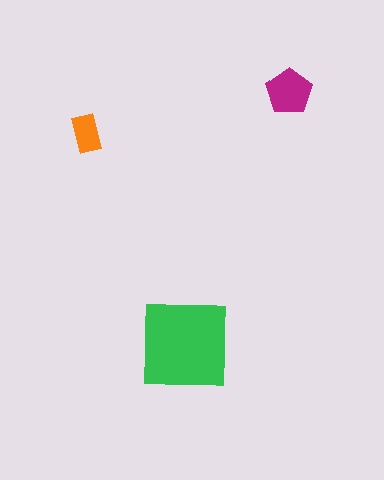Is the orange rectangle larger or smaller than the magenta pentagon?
Smaller.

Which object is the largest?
The green square.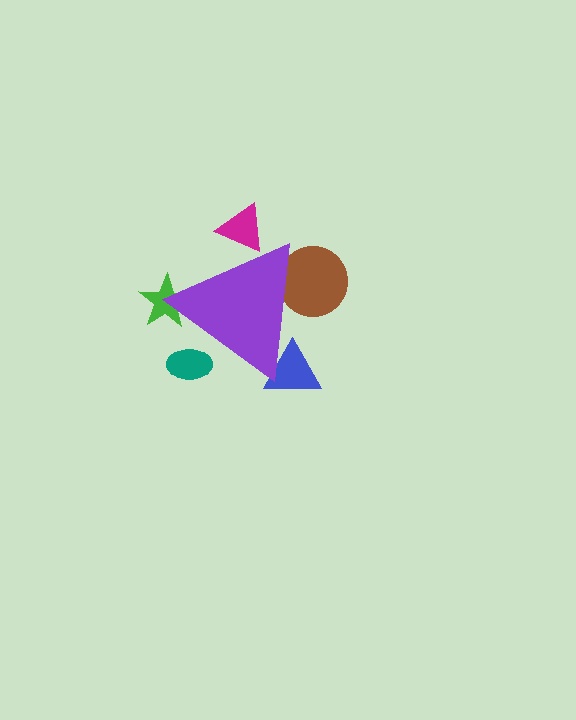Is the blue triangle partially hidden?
Yes, the blue triangle is partially hidden behind the purple triangle.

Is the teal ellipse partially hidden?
Yes, the teal ellipse is partially hidden behind the purple triangle.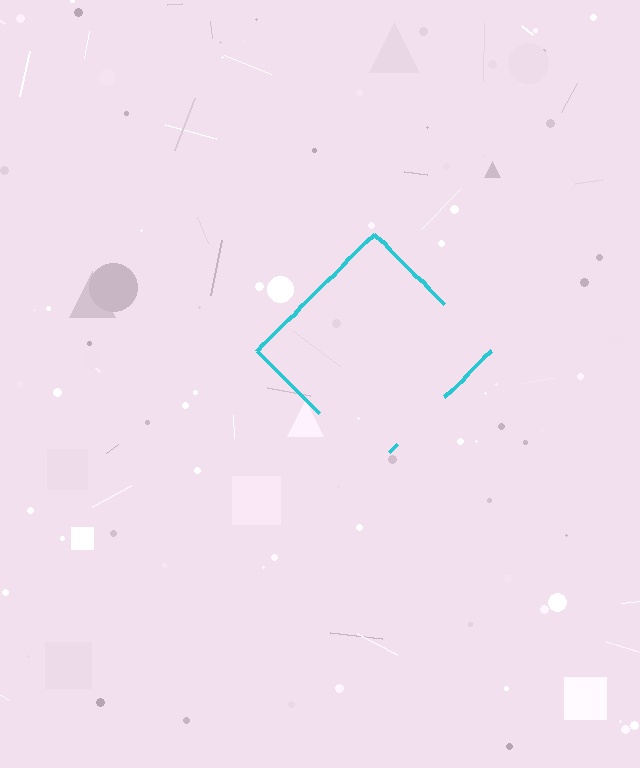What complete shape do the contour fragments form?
The contour fragments form a diamond.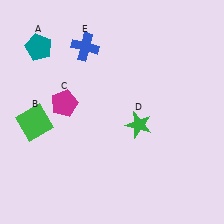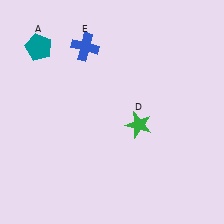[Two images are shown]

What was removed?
The green square (B), the magenta pentagon (C) were removed in Image 2.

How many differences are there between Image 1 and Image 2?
There are 2 differences between the two images.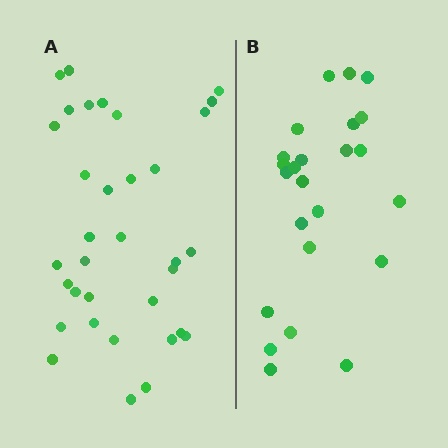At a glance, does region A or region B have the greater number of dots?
Region A (the left region) has more dots.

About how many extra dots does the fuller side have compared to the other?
Region A has roughly 10 or so more dots than region B.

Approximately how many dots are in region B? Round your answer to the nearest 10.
About 20 dots. (The exact count is 24, which rounds to 20.)